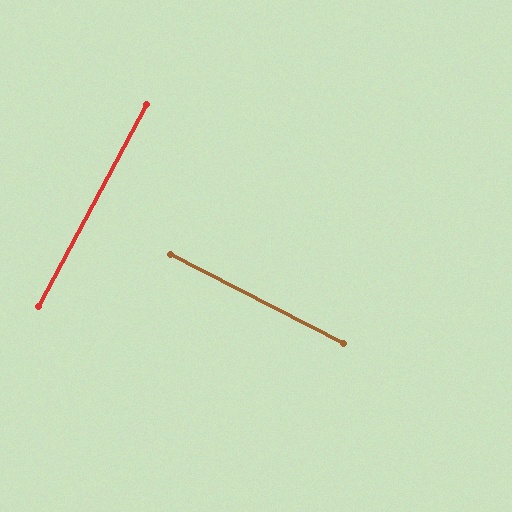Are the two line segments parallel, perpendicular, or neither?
Perpendicular — they meet at approximately 89°.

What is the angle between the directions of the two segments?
Approximately 89 degrees.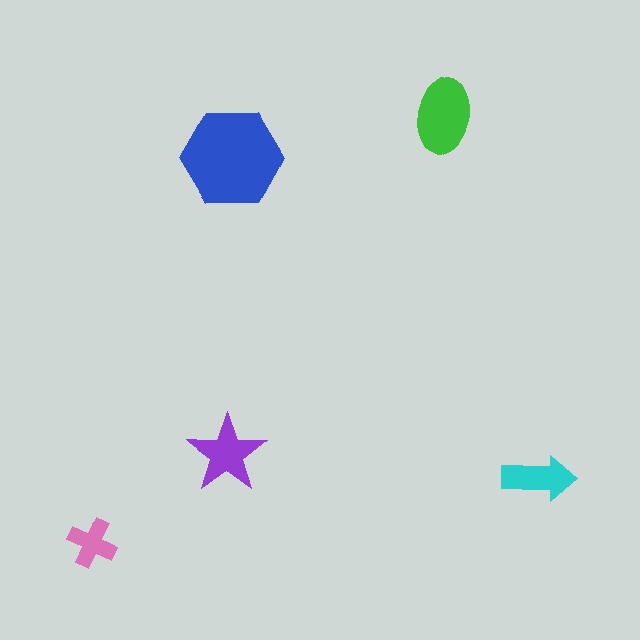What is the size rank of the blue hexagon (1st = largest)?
1st.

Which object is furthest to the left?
The pink cross is leftmost.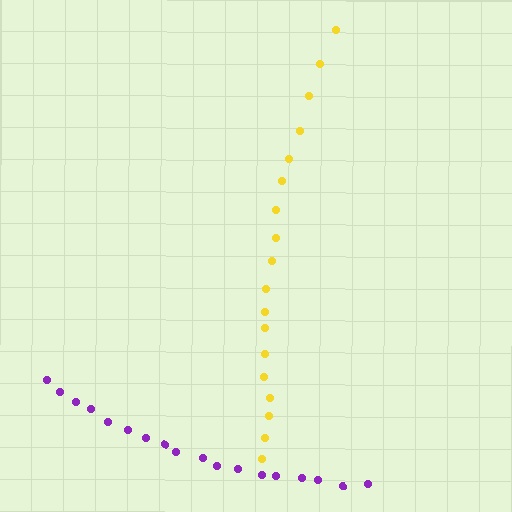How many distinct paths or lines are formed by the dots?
There are 2 distinct paths.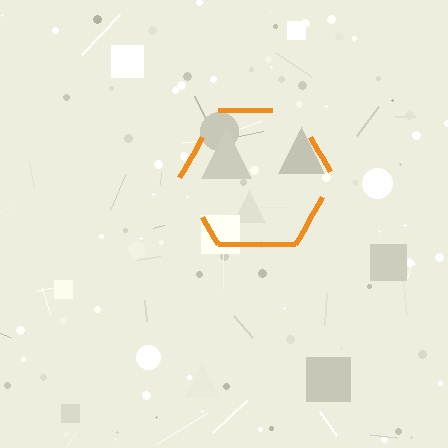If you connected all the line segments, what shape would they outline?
They would outline a hexagon.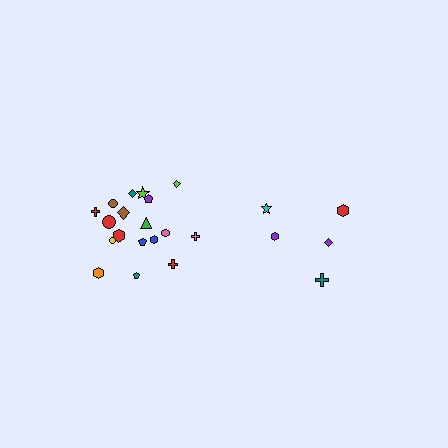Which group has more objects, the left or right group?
The left group.